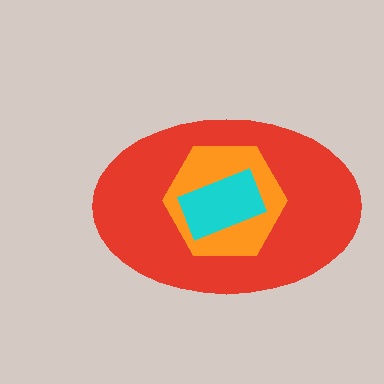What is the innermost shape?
The cyan rectangle.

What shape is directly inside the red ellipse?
The orange hexagon.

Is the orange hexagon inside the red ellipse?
Yes.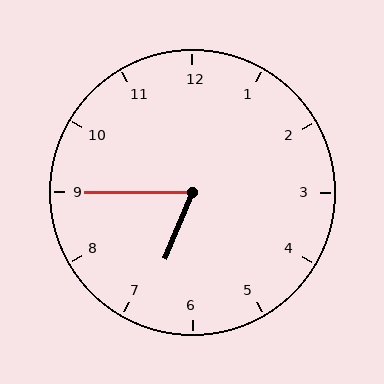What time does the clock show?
6:45.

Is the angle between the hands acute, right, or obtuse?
It is acute.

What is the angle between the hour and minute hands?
Approximately 68 degrees.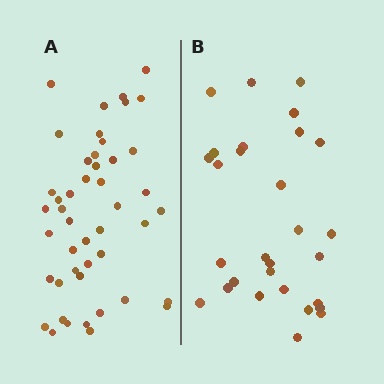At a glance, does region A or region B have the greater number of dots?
Region A (the left region) has more dots.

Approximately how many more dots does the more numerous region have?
Region A has approximately 15 more dots than region B.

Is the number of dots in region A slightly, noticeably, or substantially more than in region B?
Region A has substantially more. The ratio is roughly 1.6 to 1.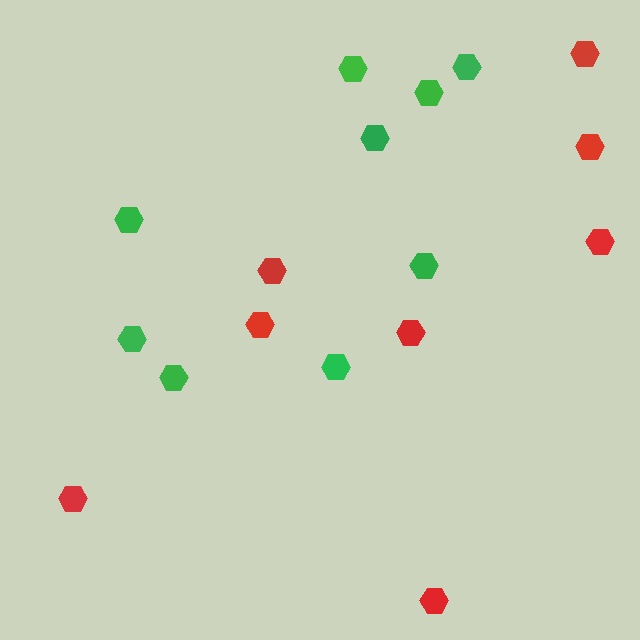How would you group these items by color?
There are 2 groups: one group of green hexagons (9) and one group of red hexagons (8).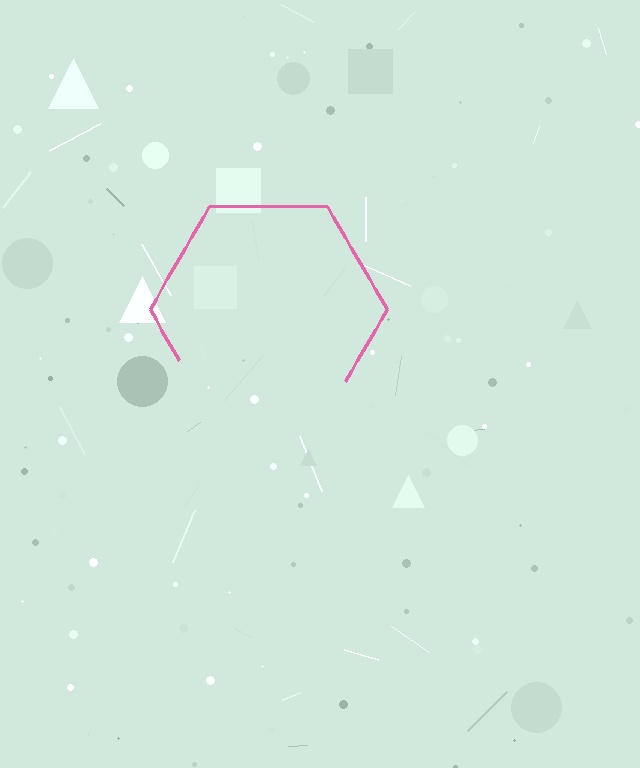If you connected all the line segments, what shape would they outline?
They would outline a hexagon.